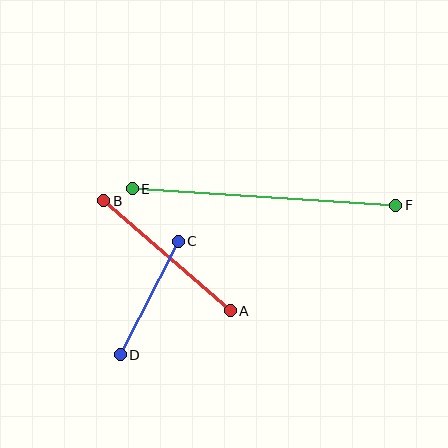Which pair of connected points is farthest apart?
Points E and F are farthest apart.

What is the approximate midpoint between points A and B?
The midpoint is at approximately (167, 256) pixels.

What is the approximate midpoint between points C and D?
The midpoint is at approximately (149, 298) pixels.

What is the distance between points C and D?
The distance is approximately 127 pixels.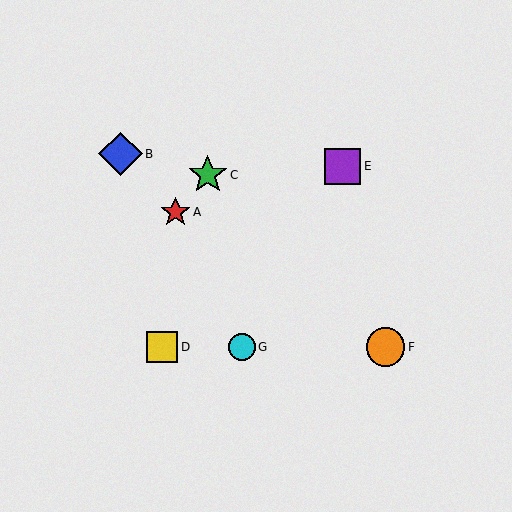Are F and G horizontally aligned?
Yes, both are at y≈347.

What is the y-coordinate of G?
Object G is at y≈347.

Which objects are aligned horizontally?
Objects D, F, G are aligned horizontally.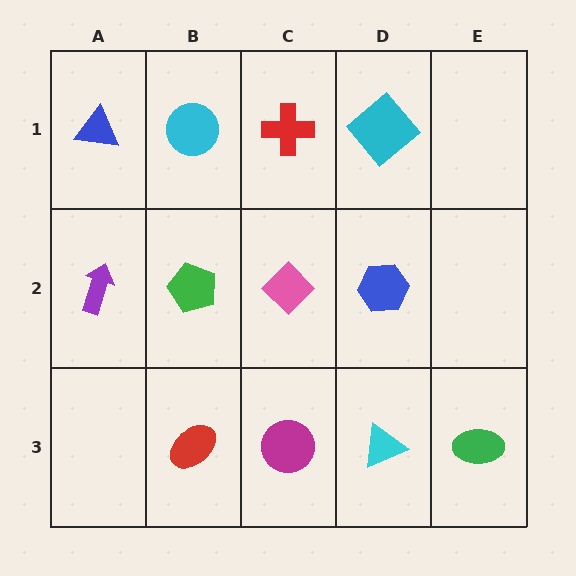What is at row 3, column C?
A magenta circle.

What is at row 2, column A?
A purple arrow.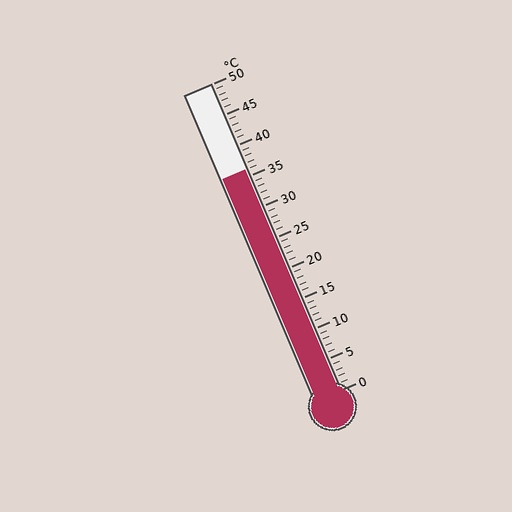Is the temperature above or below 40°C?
The temperature is below 40°C.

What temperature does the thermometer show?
The thermometer shows approximately 36°C.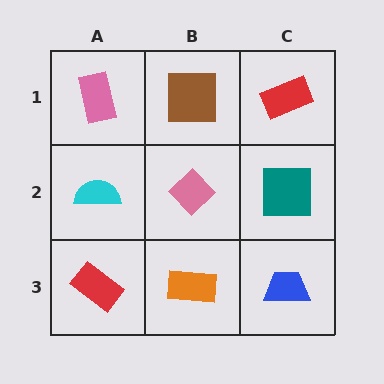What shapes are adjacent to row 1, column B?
A pink diamond (row 2, column B), a pink rectangle (row 1, column A), a red rectangle (row 1, column C).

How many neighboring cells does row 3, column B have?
3.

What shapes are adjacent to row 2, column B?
A brown square (row 1, column B), an orange rectangle (row 3, column B), a cyan semicircle (row 2, column A), a teal square (row 2, column C).